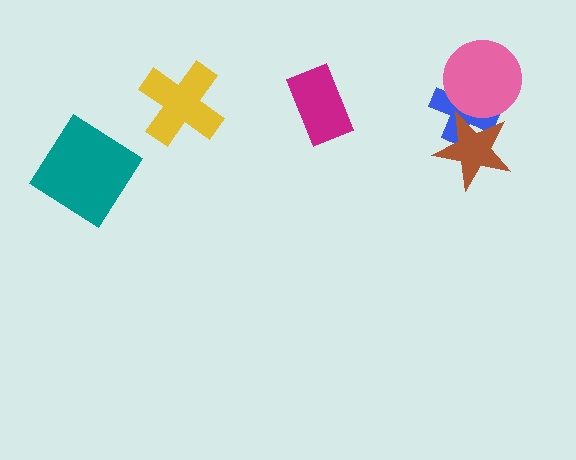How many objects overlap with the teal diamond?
0 objects overlap with the teal diamond.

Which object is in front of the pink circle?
The brown star is in front of the pink circle.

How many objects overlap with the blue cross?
2 objects overlap with the blue cross.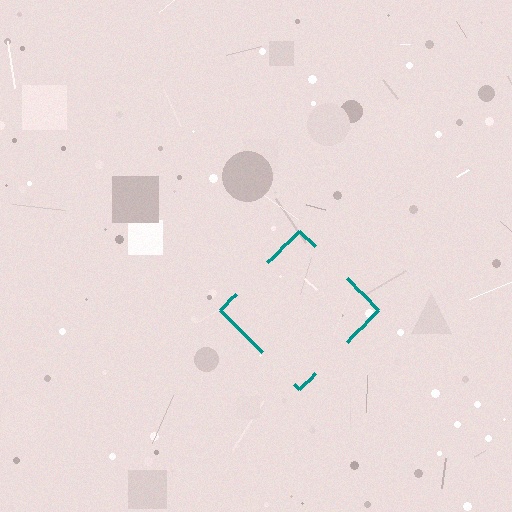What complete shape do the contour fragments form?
The contour fragments form a diamond.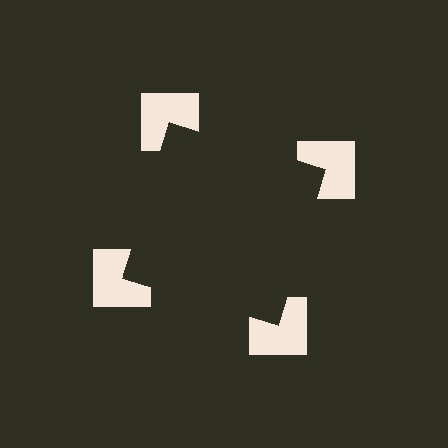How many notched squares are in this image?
There are 4 — one at each vertex of the illusory square.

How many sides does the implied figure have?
4 sides.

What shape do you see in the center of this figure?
An illusory square — its edges are inferred from the aligned wedge cuts in the notched squares, not physically drawn.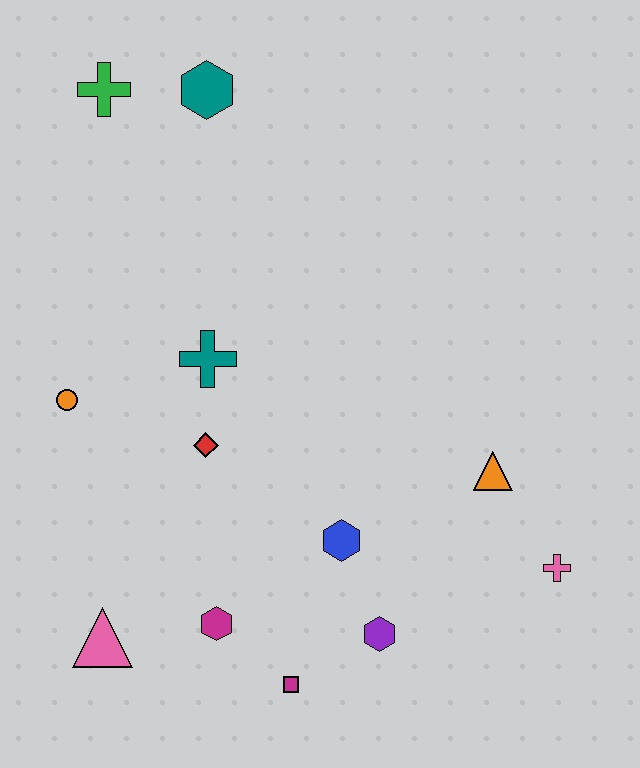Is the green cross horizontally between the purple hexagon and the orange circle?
Yes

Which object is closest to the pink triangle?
The magenta hexagon is closest to the pink triangle.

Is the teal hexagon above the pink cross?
Yes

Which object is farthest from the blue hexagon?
The green cross is farthest from the blue hexagon.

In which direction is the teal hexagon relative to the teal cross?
The teal hexagon is above the teal cross.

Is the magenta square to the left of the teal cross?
No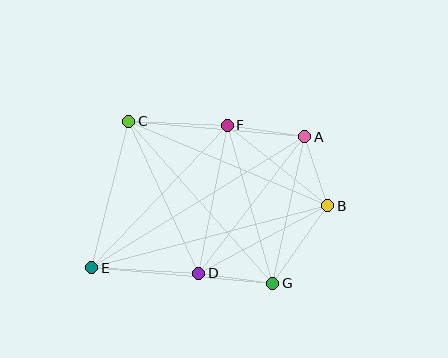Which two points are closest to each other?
Points A and B are closest to each other.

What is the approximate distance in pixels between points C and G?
The distance between C and G is approximately 217 pixels.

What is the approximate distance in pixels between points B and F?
The distance between B and F is approximately 129 pixels.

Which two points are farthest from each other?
Points A and E are farthest from each other.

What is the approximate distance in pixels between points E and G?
The distance between E and G is approximately 182 pixels.